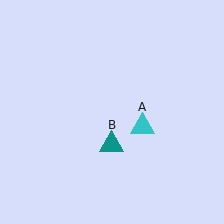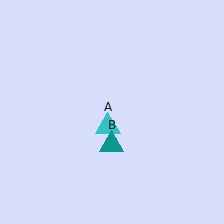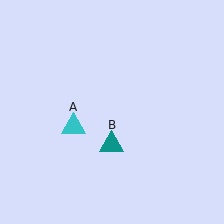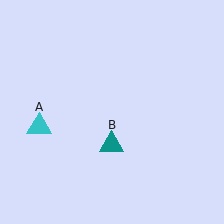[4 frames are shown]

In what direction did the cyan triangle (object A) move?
The cyan triangle (object A) moved left.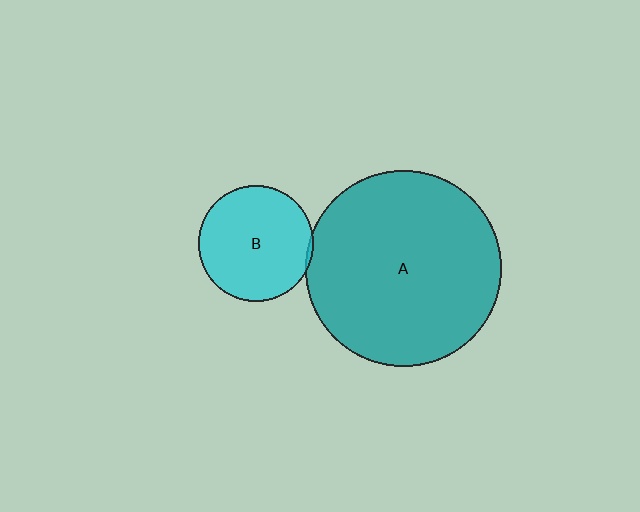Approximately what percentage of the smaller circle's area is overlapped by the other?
Approximately 5%.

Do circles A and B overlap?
Yes.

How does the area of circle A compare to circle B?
Approximately 2.9 times.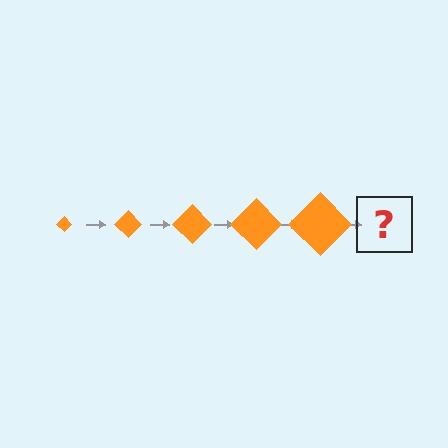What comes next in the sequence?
The next element should be an orange diamond, larger than the previous one.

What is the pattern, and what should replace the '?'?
The pattern is that the diamond gets progressively larger each step. The '?' should be an orange diamond, larger than the previous one.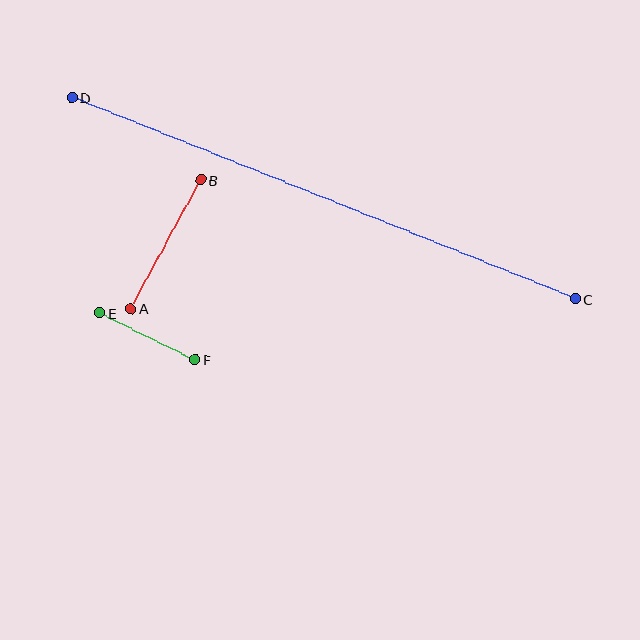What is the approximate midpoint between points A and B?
The midpoint is at approximately (166, 244) pixels.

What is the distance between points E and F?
The distance is approximately 106 pixels.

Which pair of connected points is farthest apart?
Points C and D are farthest apart.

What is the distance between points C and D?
The distance is approximately 542 pixels.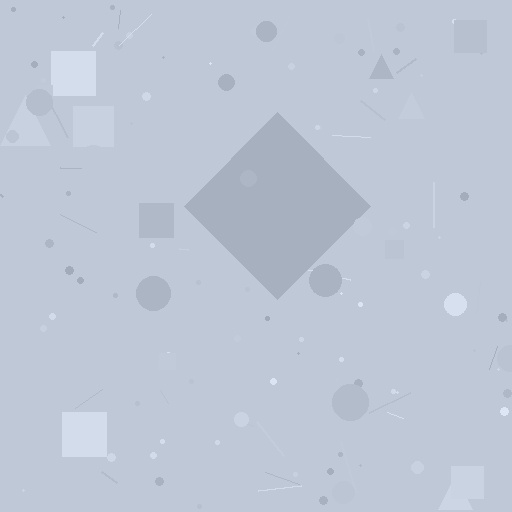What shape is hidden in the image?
A diamond is hidden in the image.